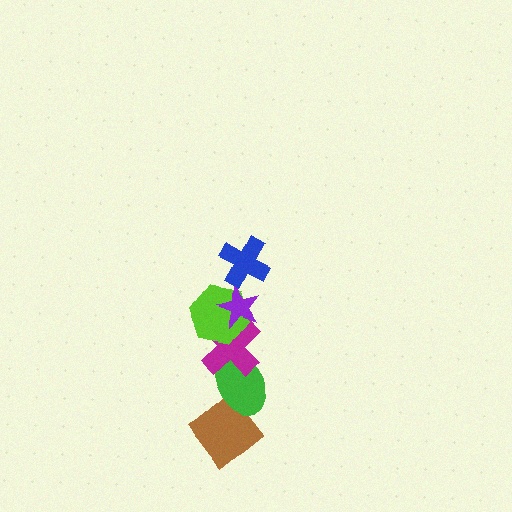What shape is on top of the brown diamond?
The green ellipse is on top of the brown diamond.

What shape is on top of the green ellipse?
The magenta cross is on top of the green ellipse.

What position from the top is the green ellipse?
The green ellipse is 5th from the top.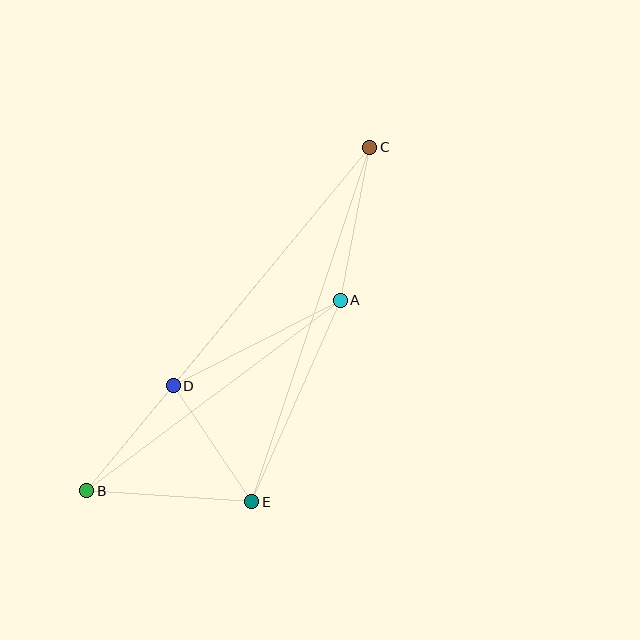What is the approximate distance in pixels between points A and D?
The distance between A and D is approximately 188 pixels.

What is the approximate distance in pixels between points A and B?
The distance between A and B is approximately 317 pixels.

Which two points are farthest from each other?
Points B and C are farthest from each other.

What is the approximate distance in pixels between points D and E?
The distance between D and E is approximately 140 pixels.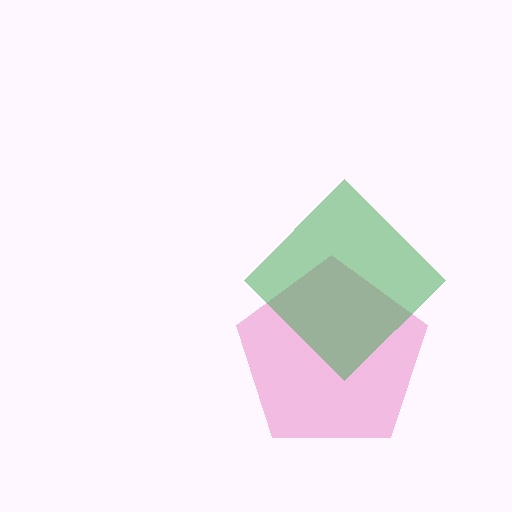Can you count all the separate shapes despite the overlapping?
Yes, there are 2 separate shapes.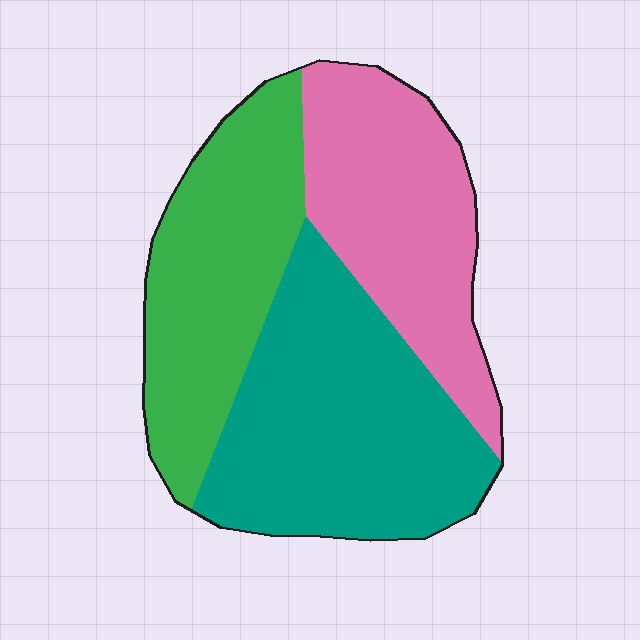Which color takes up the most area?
Teal, at roughly 40%.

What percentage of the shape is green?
Green covers about 30% of the shape.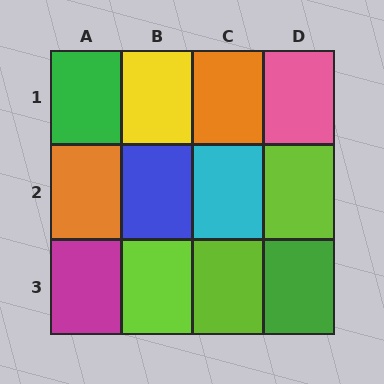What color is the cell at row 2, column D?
Lime.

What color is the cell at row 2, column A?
Orange.